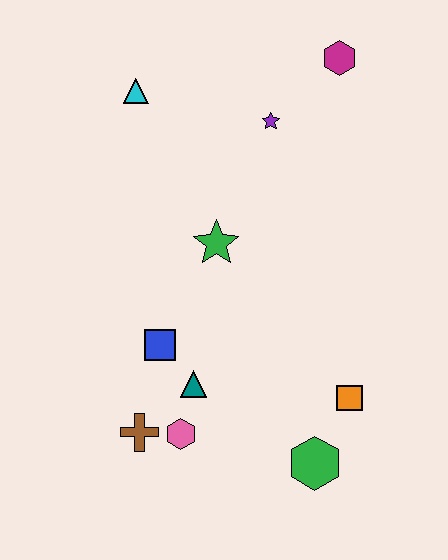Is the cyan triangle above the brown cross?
Yes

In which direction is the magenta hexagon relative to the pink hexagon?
The magenta hexagon is above the pink hexagon.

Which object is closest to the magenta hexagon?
The purple star is closest to the magenta hexagon.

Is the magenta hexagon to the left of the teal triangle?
No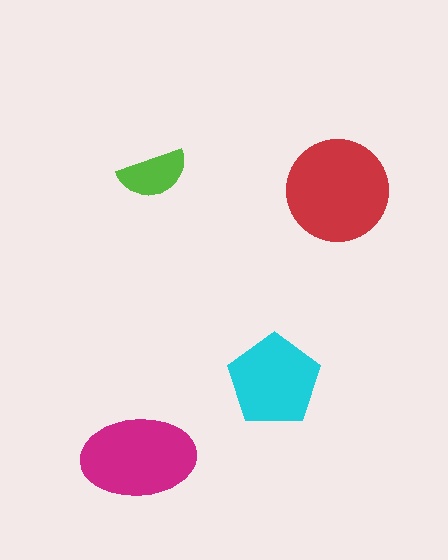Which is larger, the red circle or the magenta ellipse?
The red circle.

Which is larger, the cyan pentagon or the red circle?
The red circle.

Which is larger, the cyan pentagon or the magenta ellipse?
The magenta ellipse.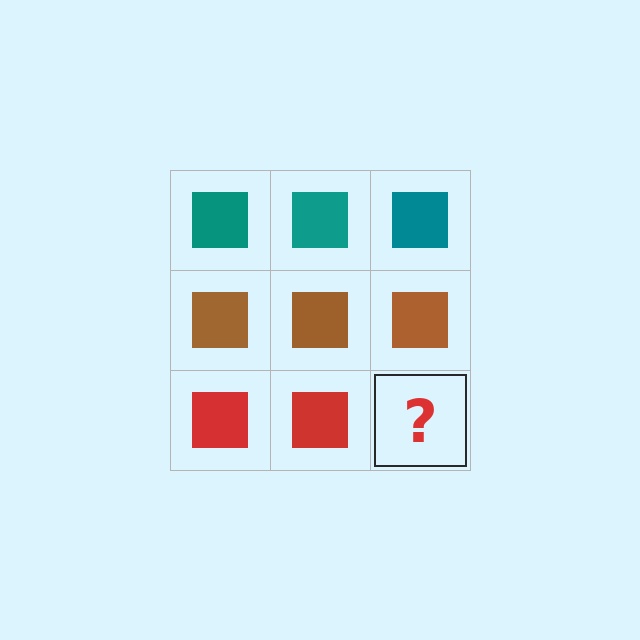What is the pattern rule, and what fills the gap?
The rule is that each row has a consistent color. The gap should be filled with a red square.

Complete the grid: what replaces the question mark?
The question mark should be replaced with a red square.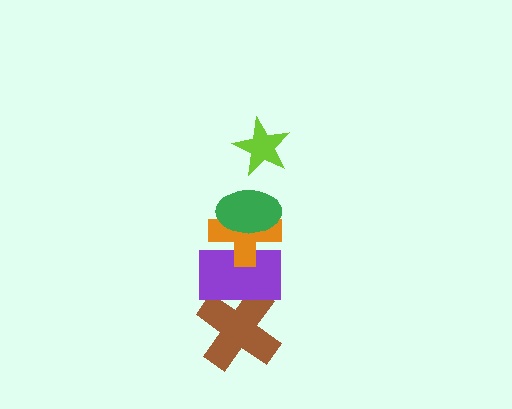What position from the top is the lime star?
The lime star is 1st from the top.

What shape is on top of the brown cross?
The purple rectangle is on top of the brown cross.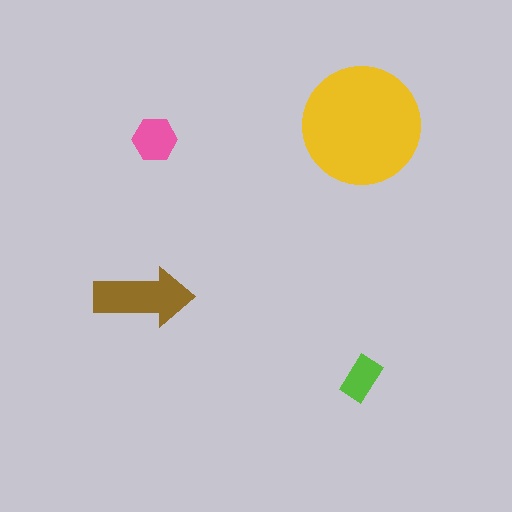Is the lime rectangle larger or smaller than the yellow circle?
Smaller.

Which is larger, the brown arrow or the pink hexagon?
The brown arrow.